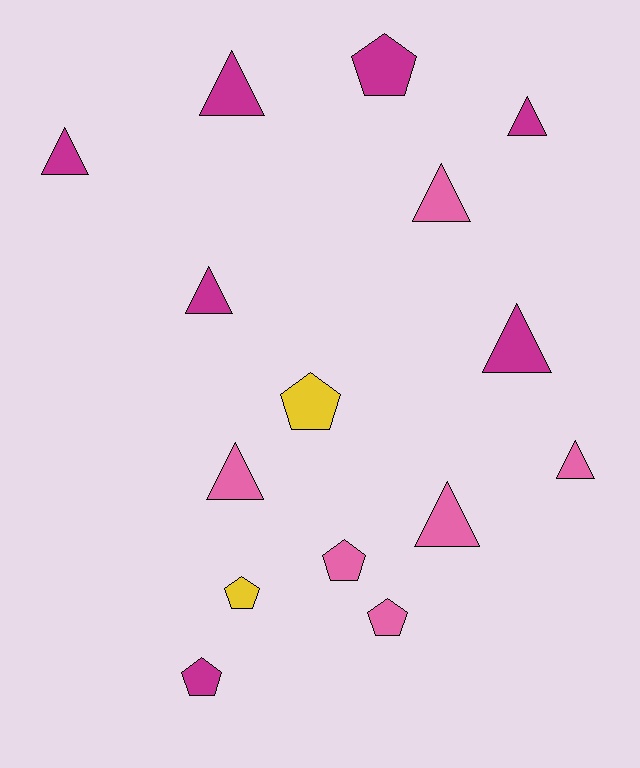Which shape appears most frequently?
Triangle, with 9 objects.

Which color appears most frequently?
Magenta, with 7 objects.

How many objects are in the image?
There are 15 objects.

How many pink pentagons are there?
There are 2 pink pentagons.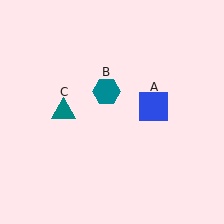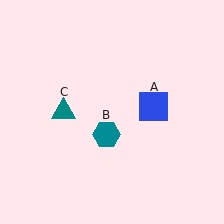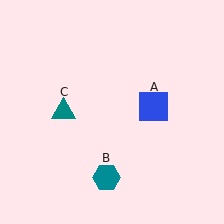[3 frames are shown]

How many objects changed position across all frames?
1 object changed position: teal hexagon (object B).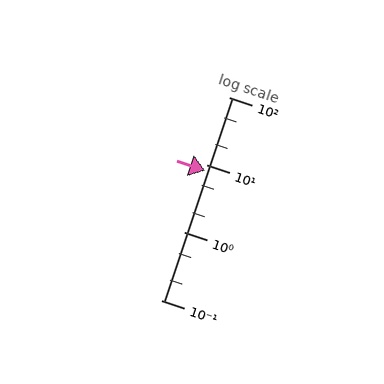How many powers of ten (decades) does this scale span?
The scale spans 3 decades, from 0.1 to 100.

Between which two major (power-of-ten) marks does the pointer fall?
The pointer is between 1 and 10.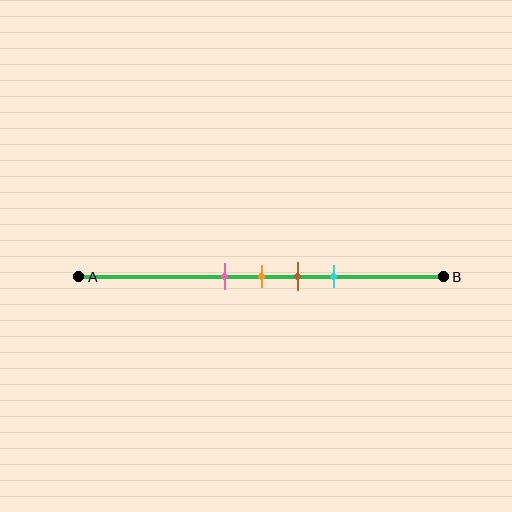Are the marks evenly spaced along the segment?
Yes, the marks are approximately evenly spaced.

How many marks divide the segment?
There are 4 marks dividing the segment.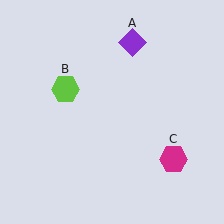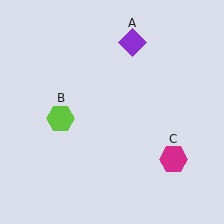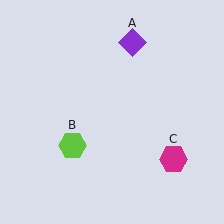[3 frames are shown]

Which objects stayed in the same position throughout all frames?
Purple diamond (object A) and magenta hexagon (object C) remained stationary.